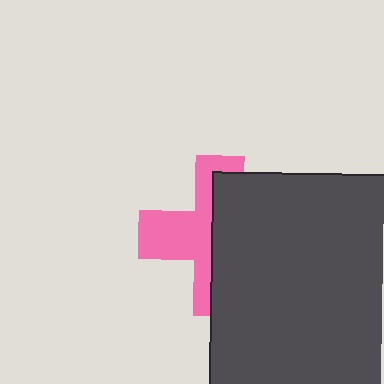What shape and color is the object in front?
The object in front is a dark gray square.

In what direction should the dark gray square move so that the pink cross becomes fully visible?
The dark gray square should move right. That is the shortest direction to clear the overlap and leave the pink cross fully visible.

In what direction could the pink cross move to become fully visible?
The pink cross could move left. That would shift it out from behind the dark gray square entirely.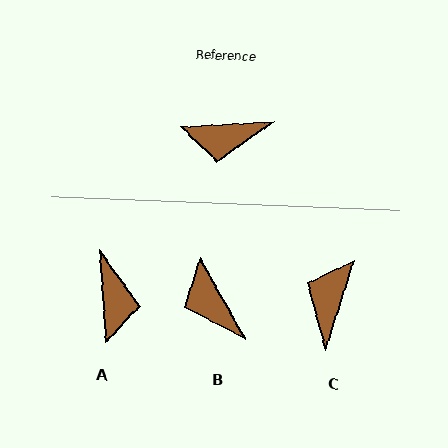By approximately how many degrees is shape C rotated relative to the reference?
Approximately 111 degrees clockwise.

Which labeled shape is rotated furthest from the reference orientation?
C, about 111 degrees away.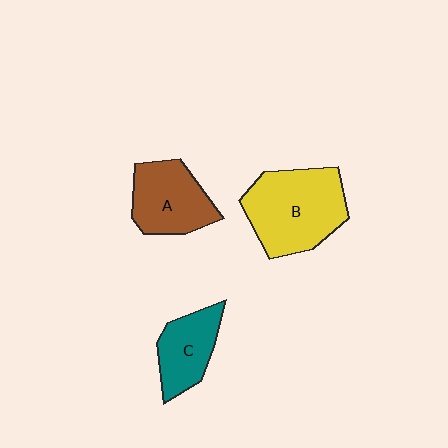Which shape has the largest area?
Shape B (yellow).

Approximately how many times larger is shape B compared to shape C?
Approximately 1.8 times.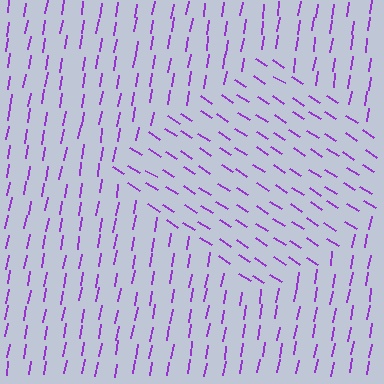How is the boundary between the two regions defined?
The boundary is defined purely by a change in line orientation (approximately 67 degrees difference). All lines are the same color and thickness.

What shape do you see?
I see a diamond.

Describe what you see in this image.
The image is filled with small purple line segments. A diamond region in the image has lines oriented differently from the surrounding lines, creating a visible texture boundary.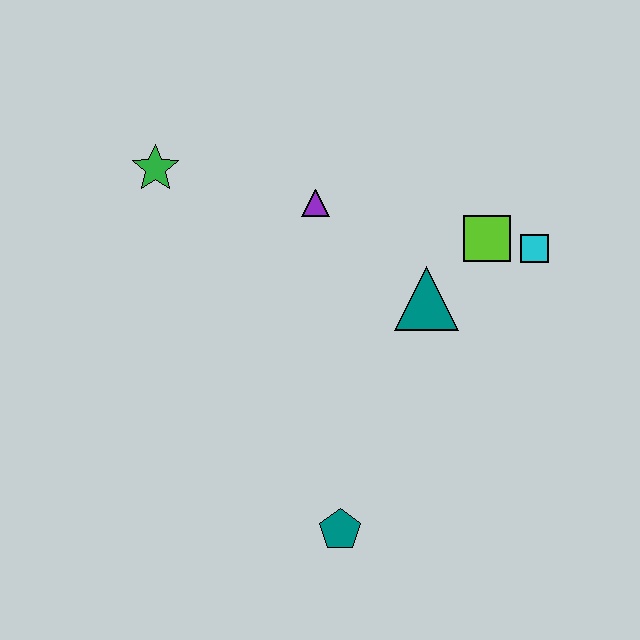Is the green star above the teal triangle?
Yes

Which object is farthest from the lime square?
The green star is farthest from the lime square.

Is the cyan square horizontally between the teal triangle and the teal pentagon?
No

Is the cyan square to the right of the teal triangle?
Yes